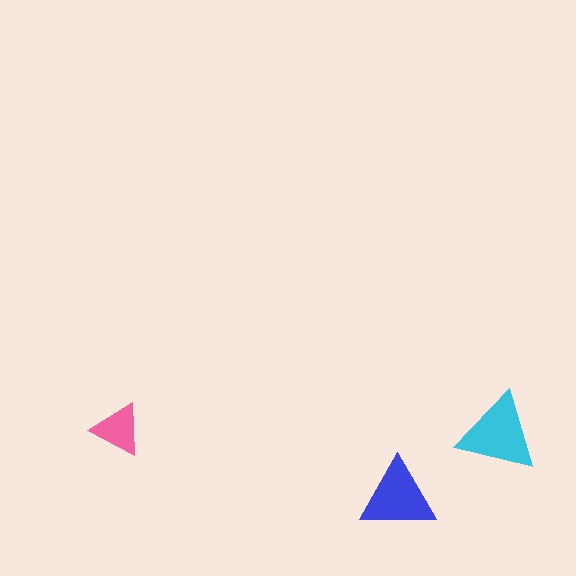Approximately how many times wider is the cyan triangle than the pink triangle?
About 1.5 times wider.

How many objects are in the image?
There are 3 objects in the image.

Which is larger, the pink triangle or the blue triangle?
The blue one.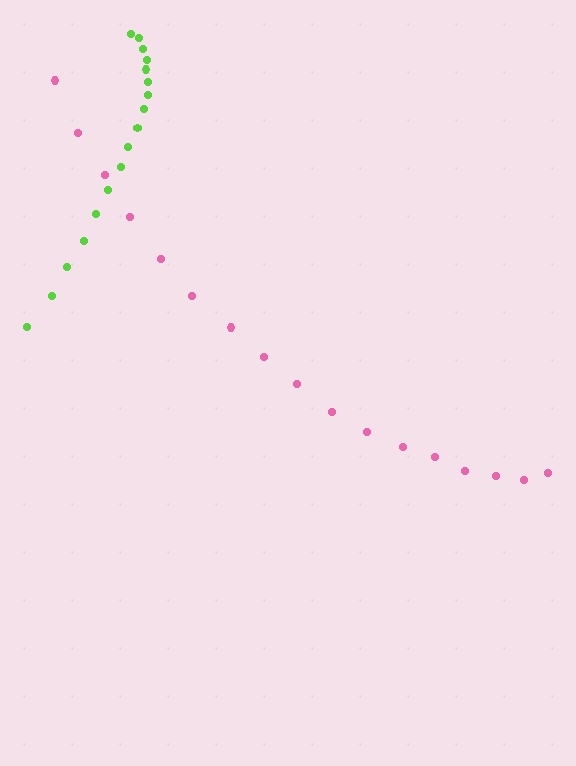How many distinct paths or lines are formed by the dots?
There are 2 distinct paths.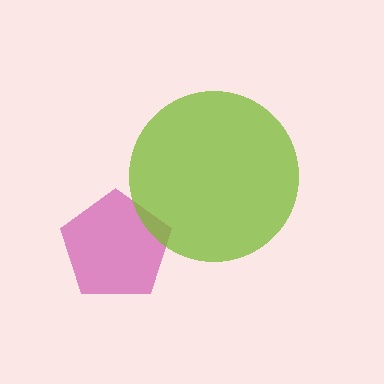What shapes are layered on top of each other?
The layered shapes are: a magenta pentagon, a lime circle.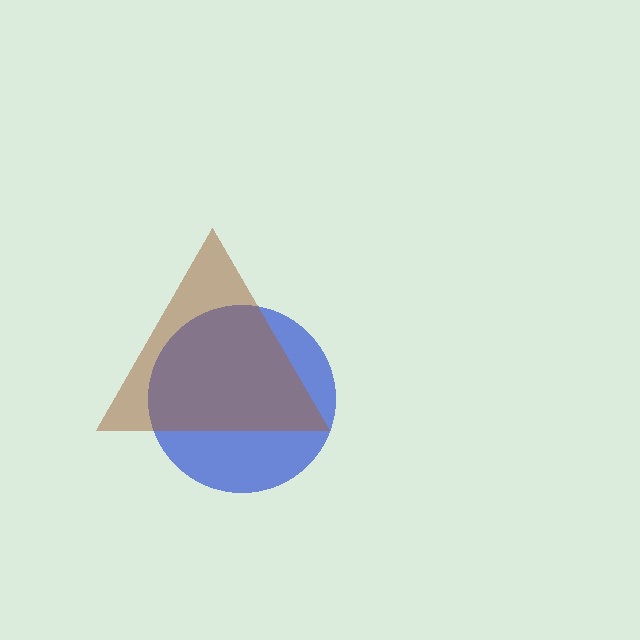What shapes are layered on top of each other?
The layered shapes are: a blue circle, a brown triangle.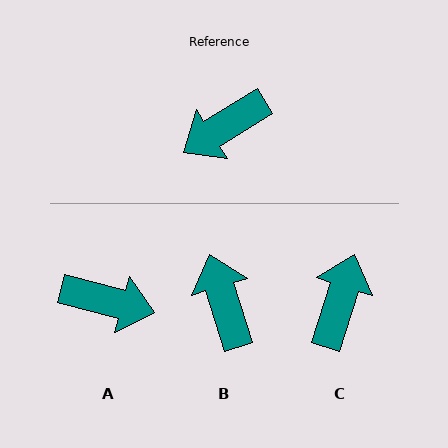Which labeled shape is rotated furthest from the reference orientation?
C, about 140 degrees away.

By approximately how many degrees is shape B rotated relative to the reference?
Approximately 105 degrees clockwise.